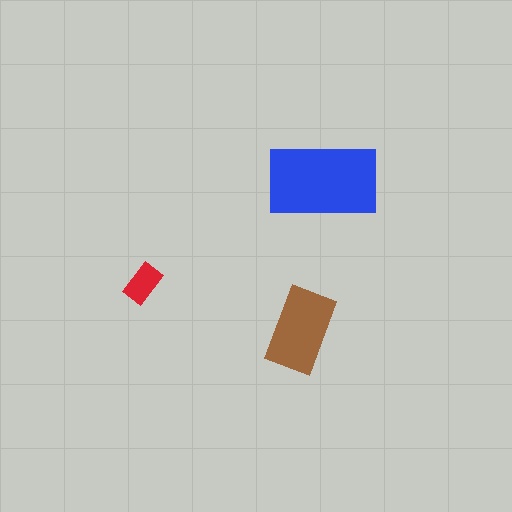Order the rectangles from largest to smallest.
the blue one, the brown one, the red one.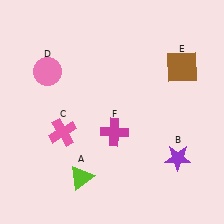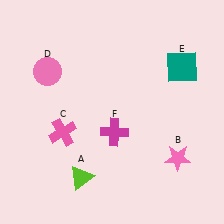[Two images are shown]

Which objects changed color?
B changed from purple to pink. E changed from brown to teal.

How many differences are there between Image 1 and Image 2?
There are 2 differences between the two images.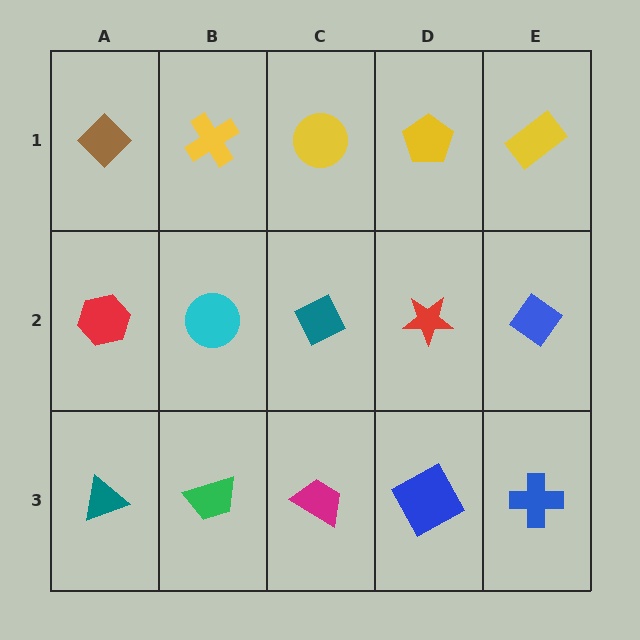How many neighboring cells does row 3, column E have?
2.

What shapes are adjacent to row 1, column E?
A blue diamond (row 2, column E), a yellow pentagon (row 1, column D).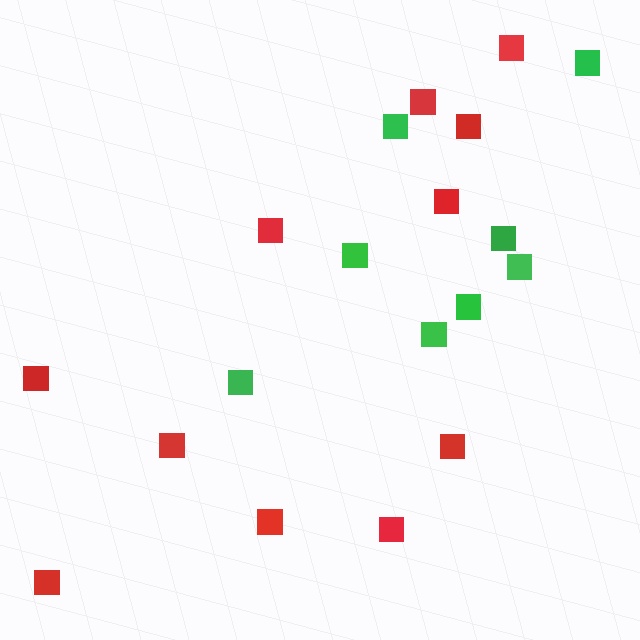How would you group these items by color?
There are 2 groups: one group of green squares (8) and one group of red squares (11).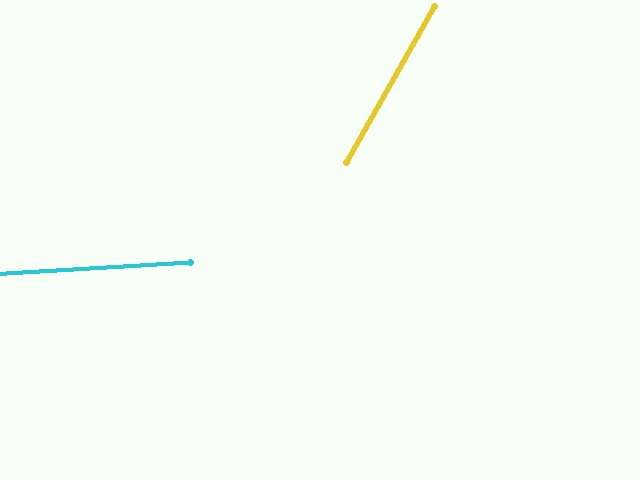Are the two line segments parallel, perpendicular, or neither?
Neither parallel nor perpendicular — they differ by about 57°.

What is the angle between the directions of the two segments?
Approximately 57 degrees.